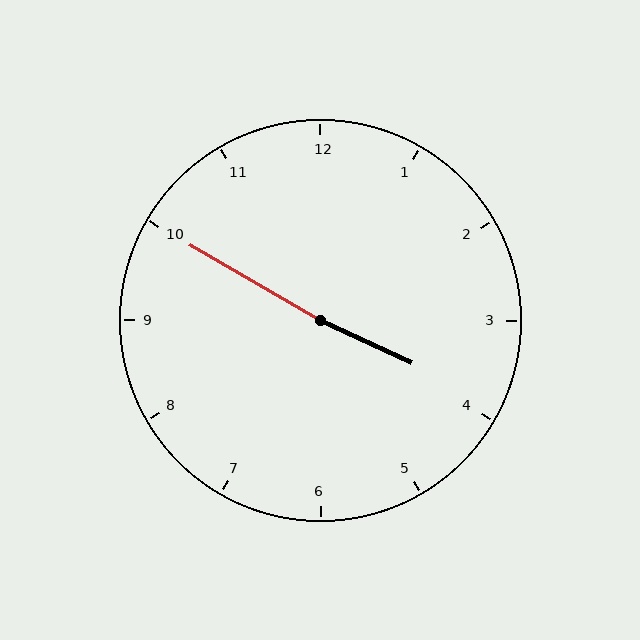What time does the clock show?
3:50.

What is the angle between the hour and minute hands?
Approximately 175 degrees.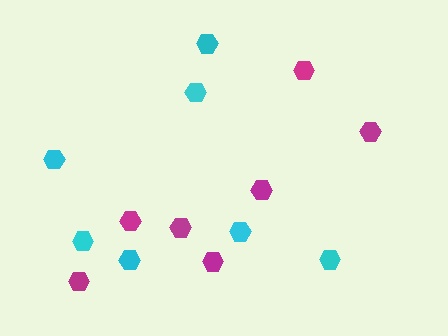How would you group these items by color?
There are 2 groups: one group of cyan hexagons (7) and one group of magenta hexagons (7).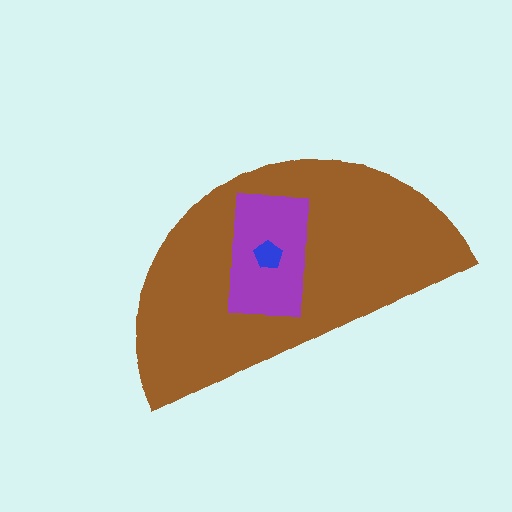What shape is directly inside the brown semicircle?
The purple rectangle.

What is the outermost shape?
The brown semicircle.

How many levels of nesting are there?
3.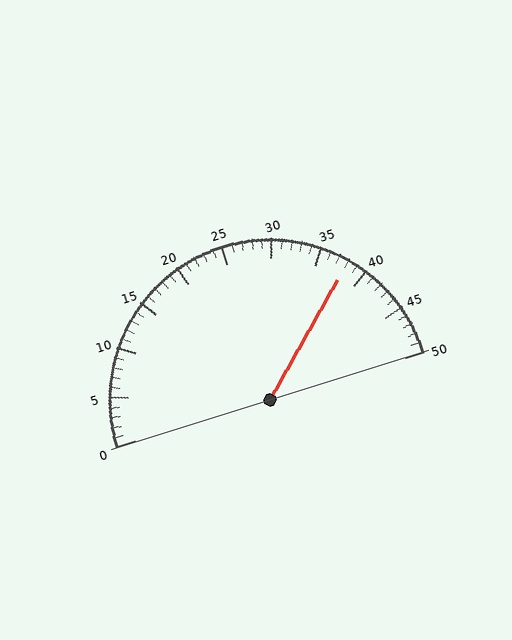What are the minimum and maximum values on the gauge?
The gauge ranges from 0 to 50.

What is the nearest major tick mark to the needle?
The nearest major tick mark is 40.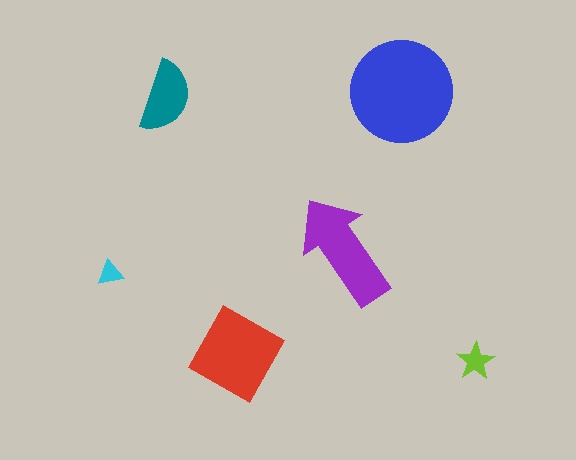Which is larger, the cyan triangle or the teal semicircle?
The teal semicircle.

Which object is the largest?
The blue circle.